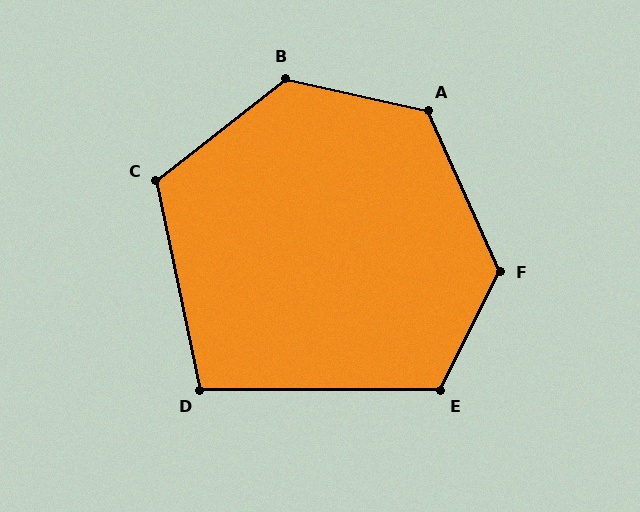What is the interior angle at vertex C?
Approximately 116 degrees (obtuse).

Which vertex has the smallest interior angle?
D, at approximately 102 degrees.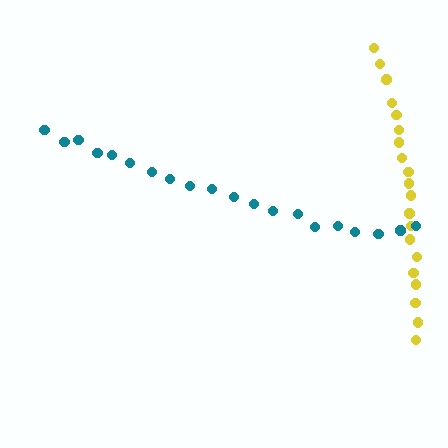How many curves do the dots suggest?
There are 2 distinct paths.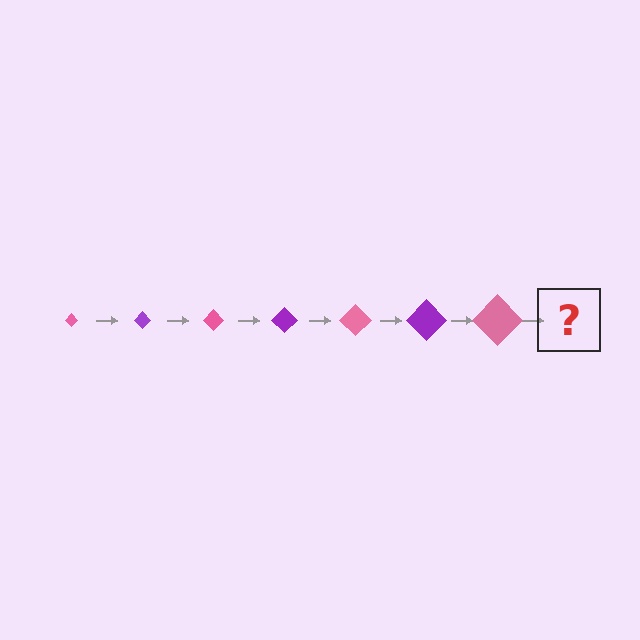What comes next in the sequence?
The next element should be a purple diamond, larger than the previous one.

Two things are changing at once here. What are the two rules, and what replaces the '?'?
The two rules are that the diamond grows larger each step and the color cycles through pink and purple. The '?' should be a purple diamond, larger than the previous one.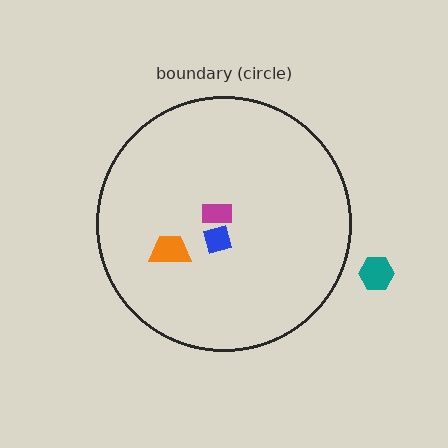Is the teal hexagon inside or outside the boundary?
Outside.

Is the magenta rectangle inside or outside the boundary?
Inside.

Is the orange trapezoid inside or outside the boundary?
Inside.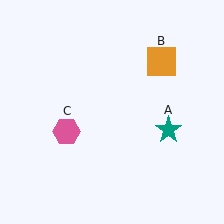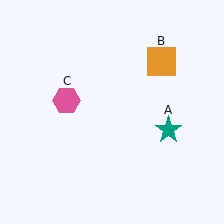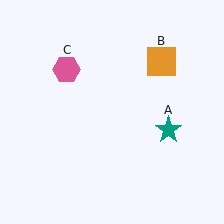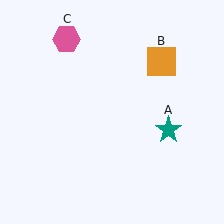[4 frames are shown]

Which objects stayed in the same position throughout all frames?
Teal star (object A) and orange square (object B) remained stationary.